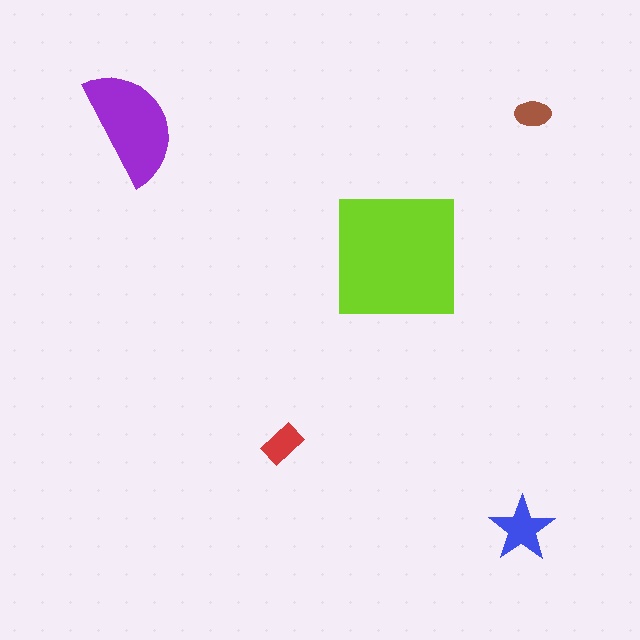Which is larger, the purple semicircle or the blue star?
The purple semicircle.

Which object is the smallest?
The brown ellipse.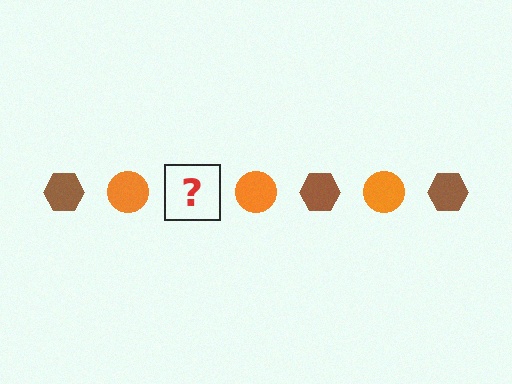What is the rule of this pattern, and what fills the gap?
The rule is that the pattern alternates between brown hexagon and orange circle. The gap should be filled with a brown hexagon.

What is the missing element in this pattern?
The missing element is a brown hexagon.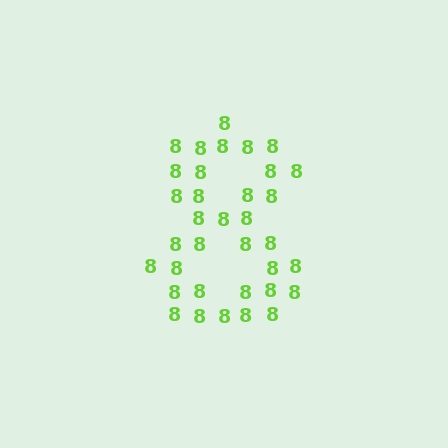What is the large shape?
The large shape is the digit 8.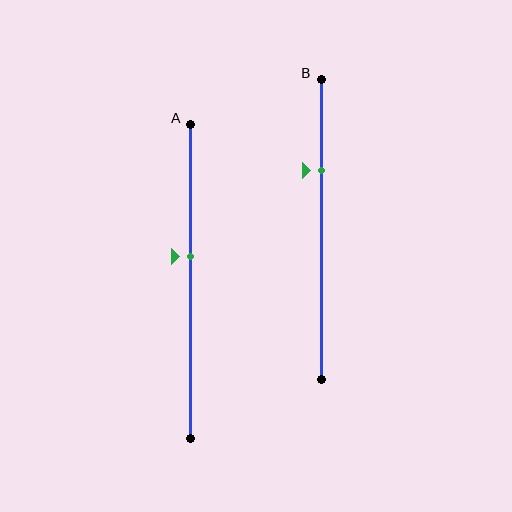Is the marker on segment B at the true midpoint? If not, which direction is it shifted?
No, the marker on segment B is shifted upward by about 20% of the segment length.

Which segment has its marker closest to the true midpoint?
Segment A has its marker closest to the true midpoint.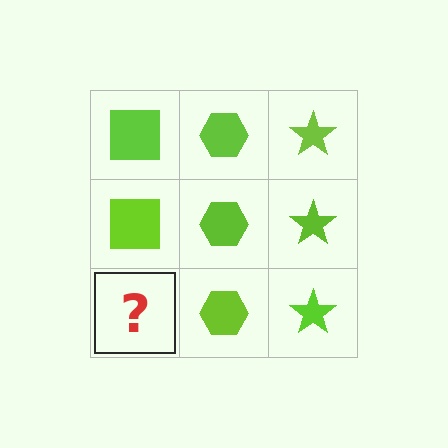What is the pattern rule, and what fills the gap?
The rule is that each column has a consistent shape. The gap should be filled with a lime square.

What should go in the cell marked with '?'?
The missing cell should contain a lime square.